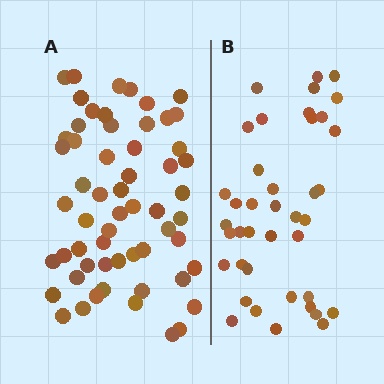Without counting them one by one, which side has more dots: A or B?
Region A (the left region) has more dots.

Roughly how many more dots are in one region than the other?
Region A has approximately 20 more dots than region B.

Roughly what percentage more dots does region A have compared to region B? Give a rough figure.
About 45% more.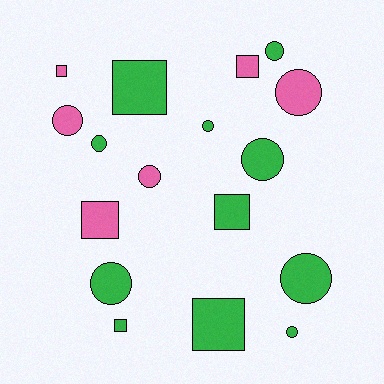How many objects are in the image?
There are 17 objects.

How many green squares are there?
There are 4 green squares.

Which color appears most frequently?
Green, with 11 objects.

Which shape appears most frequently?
Circle, with 10 objects.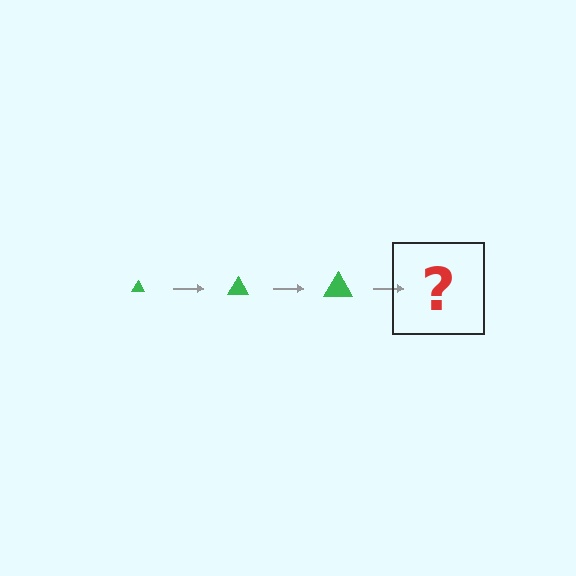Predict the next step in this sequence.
The next step is a green triangle, larger than the previous one.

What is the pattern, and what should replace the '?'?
The pattern is that the triangle gets progressively larger each step. The '?' should be a green triangle, larger than the previous one.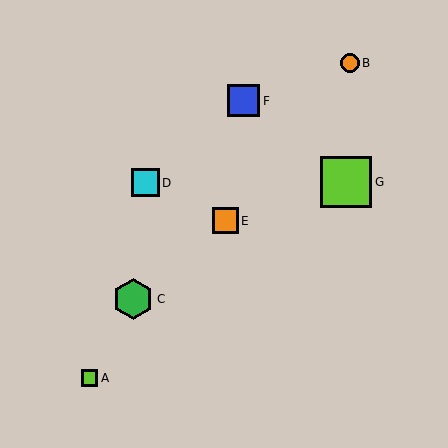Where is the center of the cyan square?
The center of the cyan square is at (145, 183).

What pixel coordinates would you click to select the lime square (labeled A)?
Click at (89, 378) to select the lime square A.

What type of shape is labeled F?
Shape F is a blue square.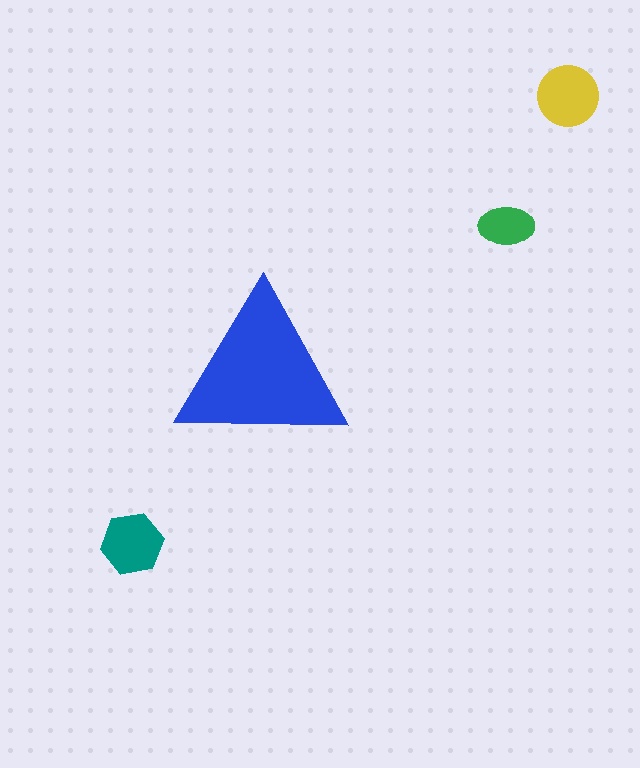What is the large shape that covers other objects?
A blue triangle.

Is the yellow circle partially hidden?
No, the yellow circle is fully visible.